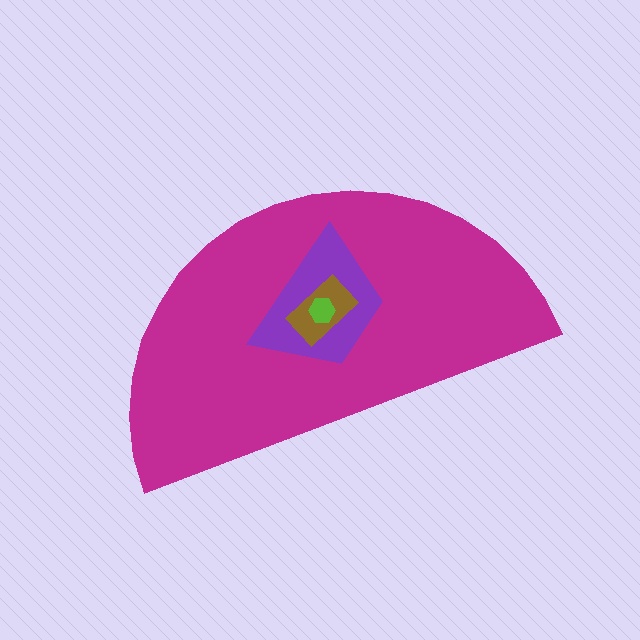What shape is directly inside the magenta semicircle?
The purple trapezoid.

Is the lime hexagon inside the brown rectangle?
Yes.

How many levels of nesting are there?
4.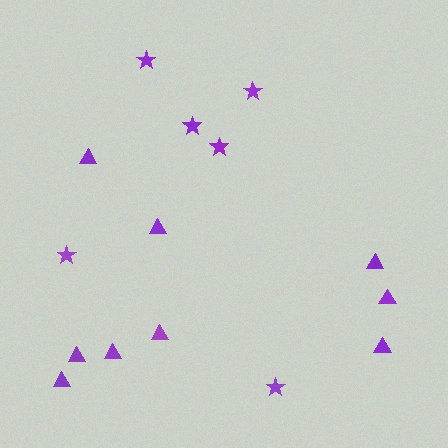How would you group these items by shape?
There are 2 groups: one group of stars (6) and one group of triangles (9).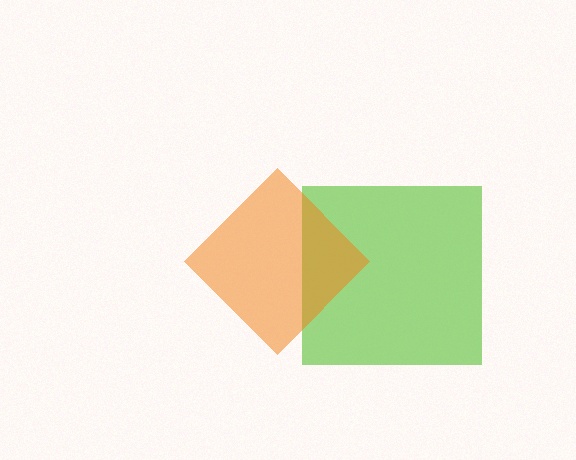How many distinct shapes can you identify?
There are 2 distinct shapes: a lime square, an orange diamond.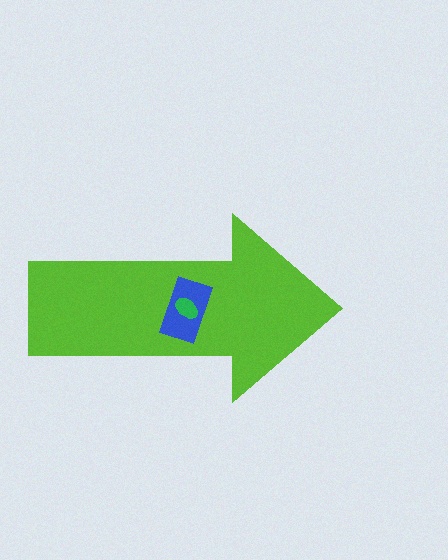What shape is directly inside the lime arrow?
The blue rectangle.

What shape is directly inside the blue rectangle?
The green ellipse.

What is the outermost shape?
The lime arrow.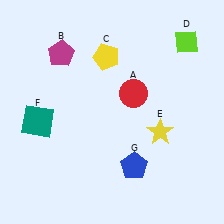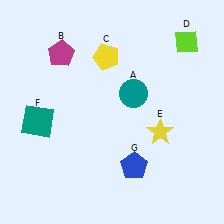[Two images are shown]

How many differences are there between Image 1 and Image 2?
There is 1 difference between the two images.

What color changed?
The circle (A) changed from red in Image 1 to teal in Image 2.